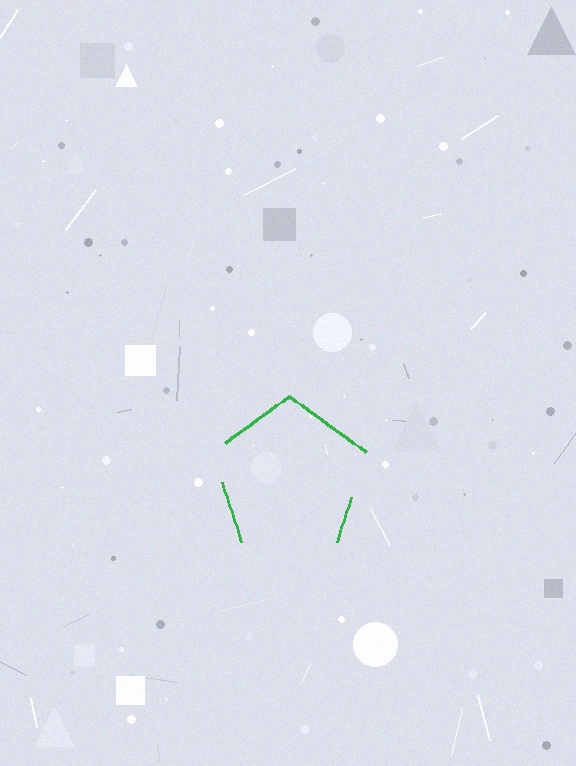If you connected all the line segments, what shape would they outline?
They would outline a pentagon.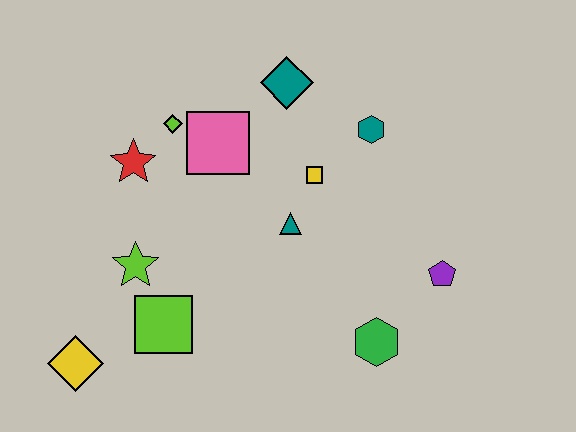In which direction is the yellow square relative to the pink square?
The yellow square is to the right of the pink square.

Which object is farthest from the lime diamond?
The purple pentagon is farthest from the lime diamond.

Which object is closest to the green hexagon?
The purple pentagon is closest to the green hexagon.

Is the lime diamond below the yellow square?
No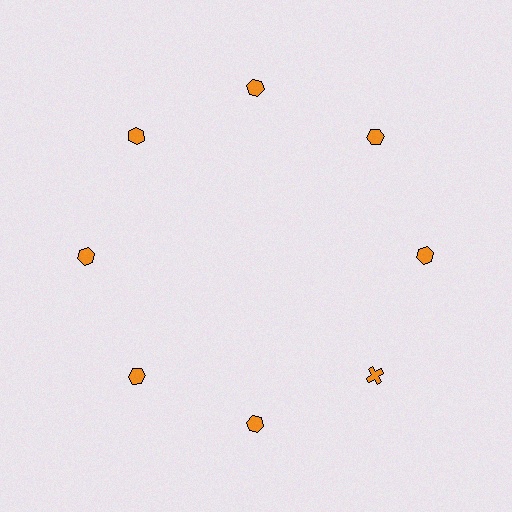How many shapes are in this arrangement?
There are 8 shapes arranged in a ring pattern.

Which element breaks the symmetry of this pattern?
The orange cross at roughly the 4 o'clock position breaks the symmetry. All other shapes are orange hexagons.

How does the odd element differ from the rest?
It has a different shape: cross instead of hexagon.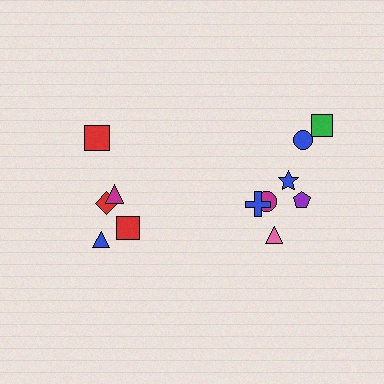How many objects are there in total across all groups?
There are 12 objects.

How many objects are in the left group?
There are 5 objects.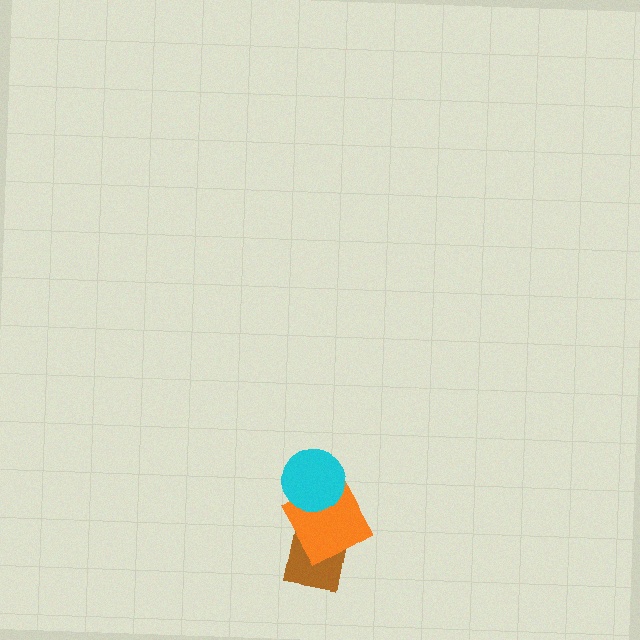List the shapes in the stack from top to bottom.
From top to bottom: the cyan circle, the orange square, the brown square.